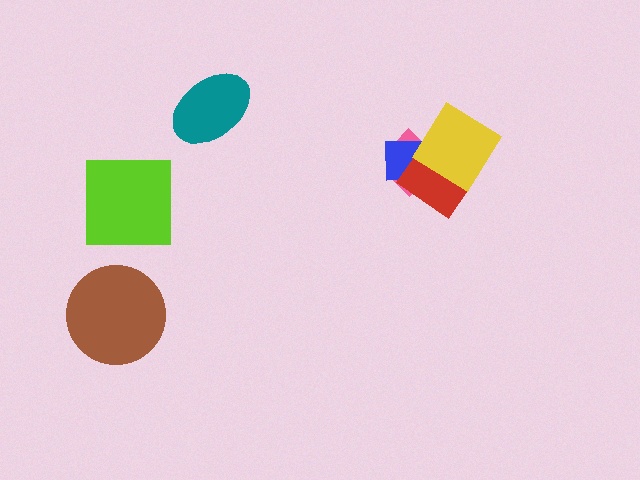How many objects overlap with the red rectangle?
3 objects overlap with the red rectangle.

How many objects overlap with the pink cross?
3 objects overlap with the pink cross.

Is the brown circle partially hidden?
No, no other shape covers it.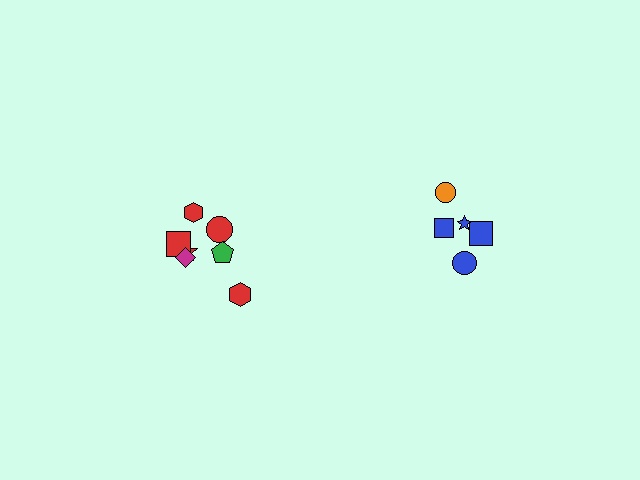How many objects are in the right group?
There are 5 objects.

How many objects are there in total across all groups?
There are 12 objects.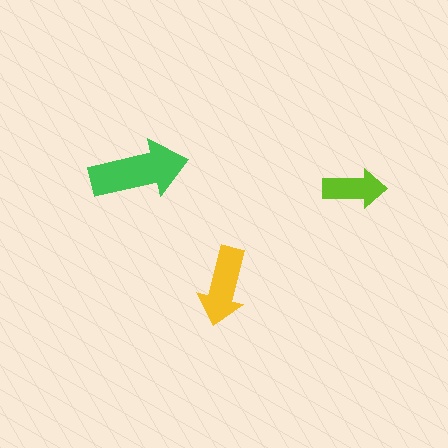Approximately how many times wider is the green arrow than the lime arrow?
About 1.5 times wider.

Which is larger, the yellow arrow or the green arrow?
The green one.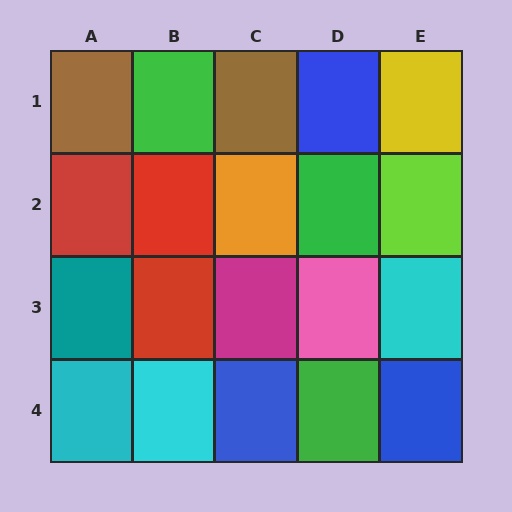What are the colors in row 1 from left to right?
Brown, green, brown, blue, yellow.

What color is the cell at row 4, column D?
Green.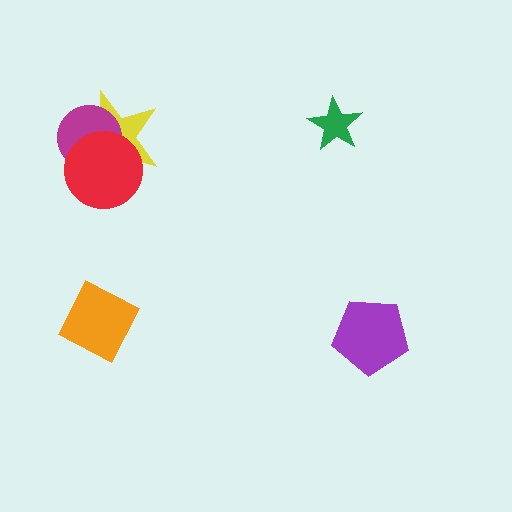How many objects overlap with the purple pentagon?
0 objects overlap with the purple pentagon.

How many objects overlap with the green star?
0 objects overlap with the green star.